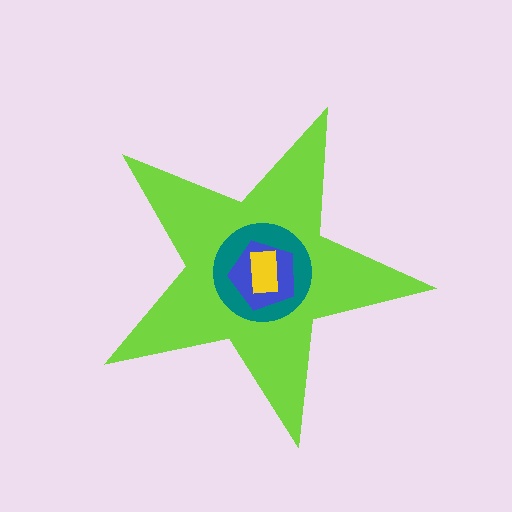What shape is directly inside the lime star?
The teal circle.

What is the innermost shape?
The yellow rectangle.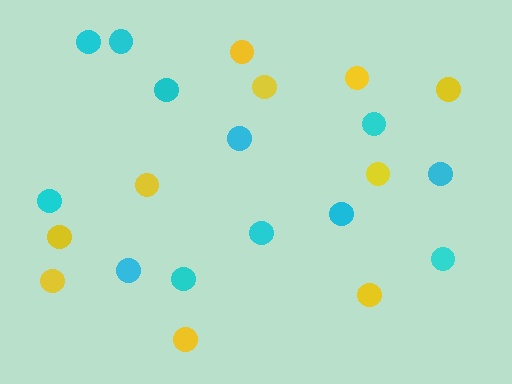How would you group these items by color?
There are 2 groups: one group of cyan circles (12) and one group of yellow circles (10).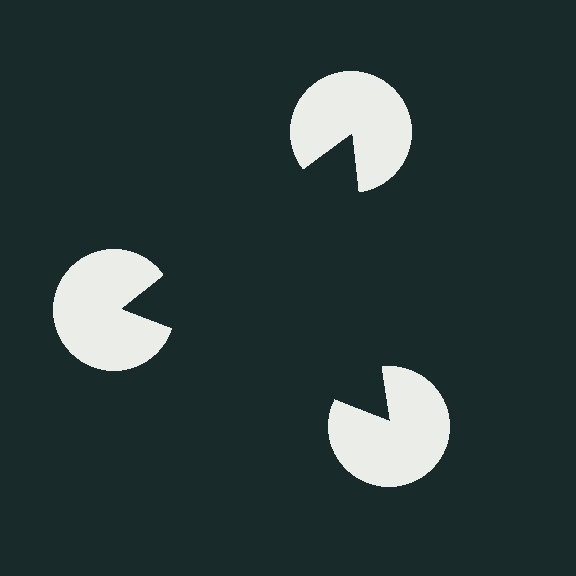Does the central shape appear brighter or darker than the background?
It typically appears slightly darker than the background, even though no actual brightness change is drawn.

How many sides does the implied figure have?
3 sides.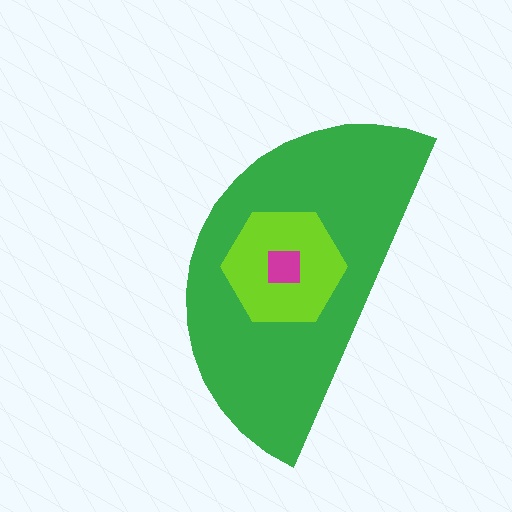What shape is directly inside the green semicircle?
The lime hexagon.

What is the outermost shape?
The green semicircle.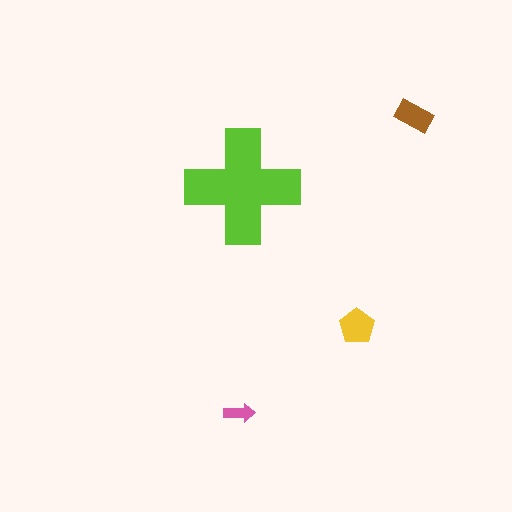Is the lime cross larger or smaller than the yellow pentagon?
Larger.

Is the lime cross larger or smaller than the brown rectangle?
Larger.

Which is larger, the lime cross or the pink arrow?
The lime cross.